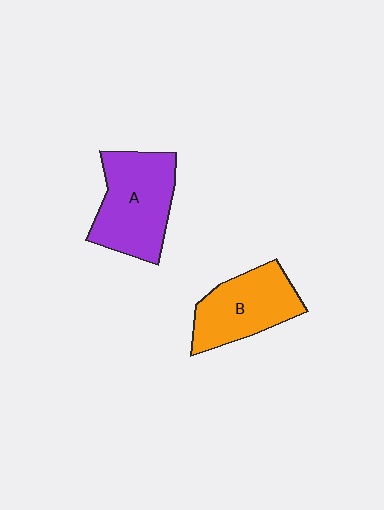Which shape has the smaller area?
Shape B (orange).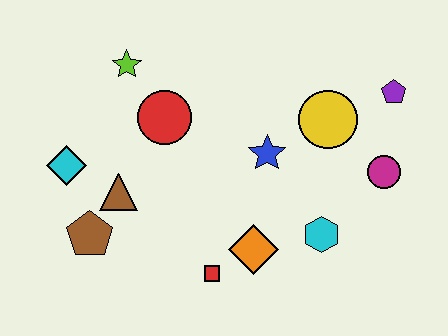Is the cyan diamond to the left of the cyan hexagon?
Yes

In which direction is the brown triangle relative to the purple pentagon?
The brown triangle is to the left of the purple pentagon.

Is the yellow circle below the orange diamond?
No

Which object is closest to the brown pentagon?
The brown triangle is closest to the brown pentagon.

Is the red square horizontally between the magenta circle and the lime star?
Yes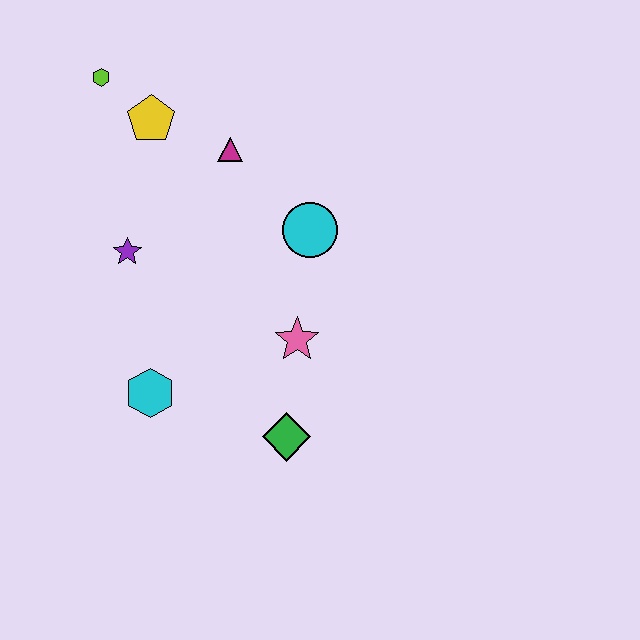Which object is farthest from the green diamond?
The lime hexagon is farthest from the green diamond.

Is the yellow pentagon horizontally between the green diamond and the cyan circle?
No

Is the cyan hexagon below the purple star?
Yes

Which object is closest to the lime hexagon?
The yellow pentagon is closest to the lime hexagon.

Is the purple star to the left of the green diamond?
Yes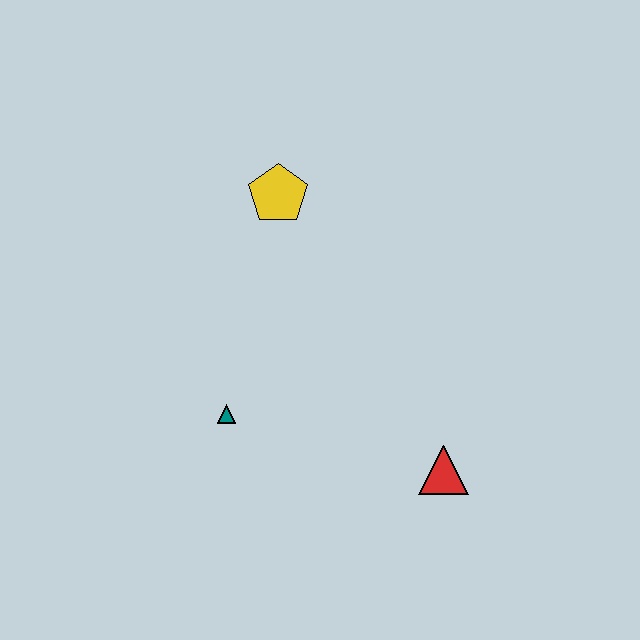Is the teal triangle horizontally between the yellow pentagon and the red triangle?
No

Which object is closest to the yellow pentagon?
The teal triangle is closest to the yellow pentagon.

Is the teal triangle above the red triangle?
Yes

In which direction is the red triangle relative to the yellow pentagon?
The red triangle is below the yellow pentagon.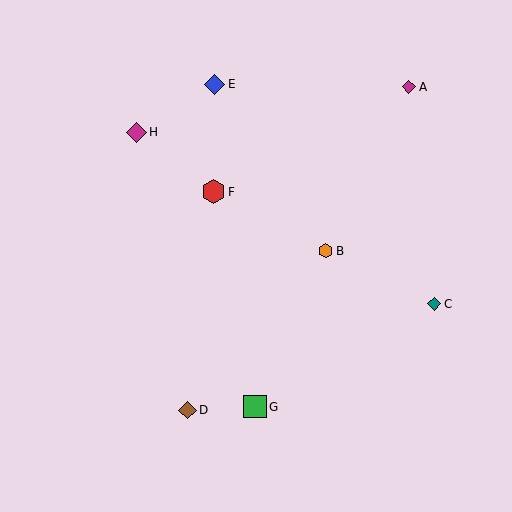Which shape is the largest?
The red hexagon (labeled F) is the largest.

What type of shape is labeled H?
Shape H is a magenta diamond.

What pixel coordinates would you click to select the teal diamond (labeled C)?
Click at (434, 304) to select the teal diamond C.